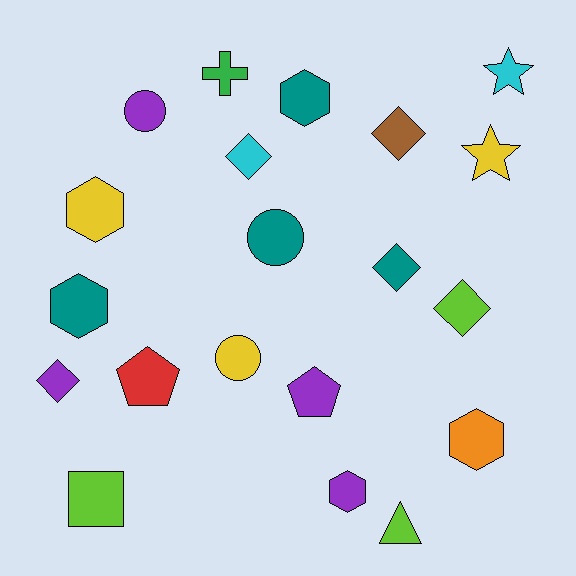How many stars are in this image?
There are 2 stars.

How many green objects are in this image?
There is 1 green object.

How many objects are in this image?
There are 20 objects.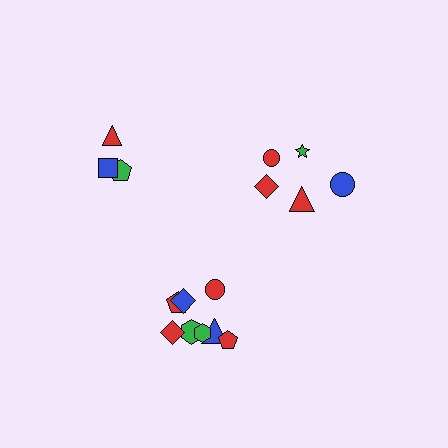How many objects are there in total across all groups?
There are 16 objects.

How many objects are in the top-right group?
There are 5 objects.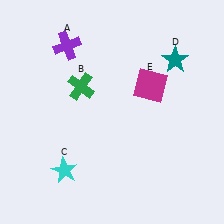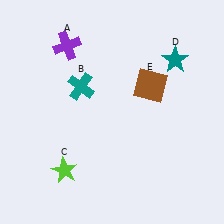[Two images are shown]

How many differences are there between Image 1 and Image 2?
There are 3 differences between the two images.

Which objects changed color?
B changed from green to teal. C changed from cyan to lime. E changed from magenta to brown.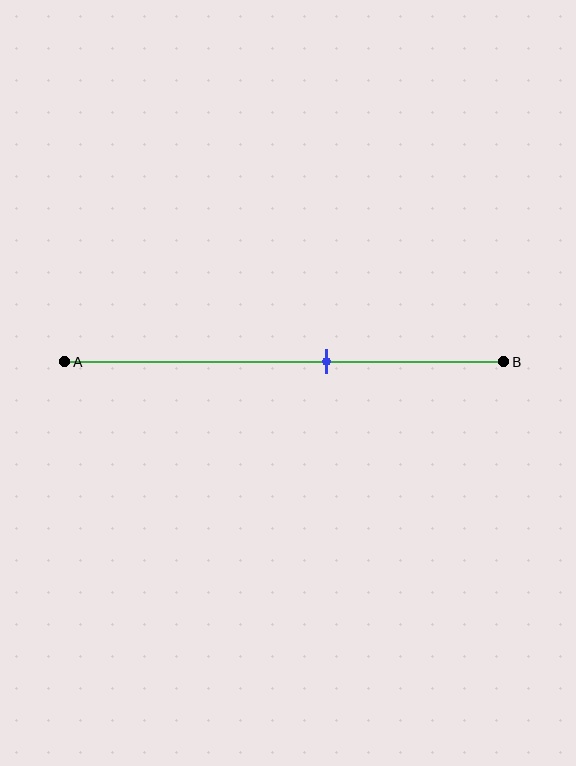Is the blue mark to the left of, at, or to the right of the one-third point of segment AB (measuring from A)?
The blue mark is to the right of the one-third point of segment AB.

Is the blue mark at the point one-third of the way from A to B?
No, the mark is at about 60% from A, not at the 33% one-third point.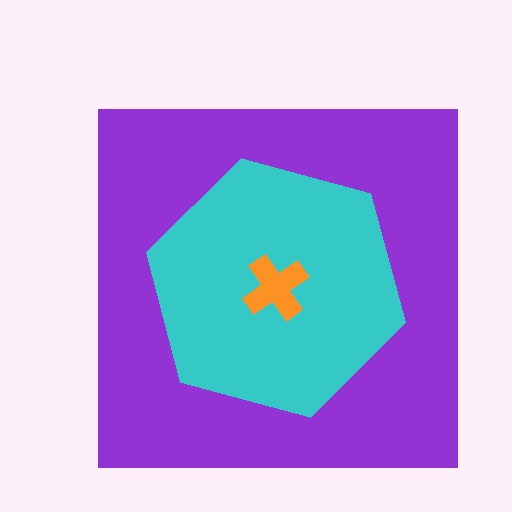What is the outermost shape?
The purple square.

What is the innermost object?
The orange cross.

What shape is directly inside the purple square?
The cyan hexagon.